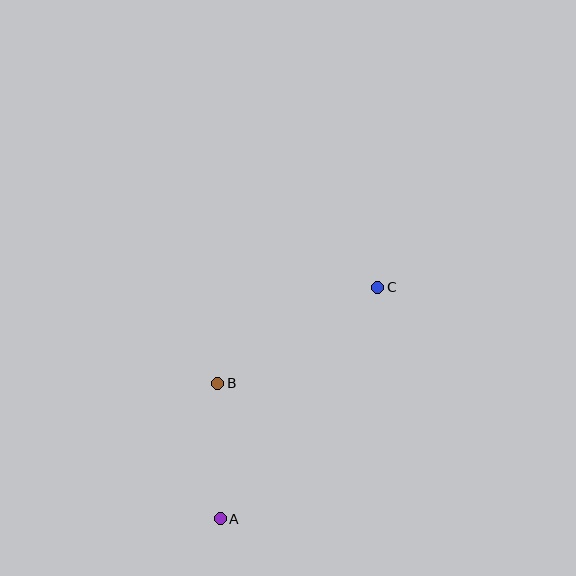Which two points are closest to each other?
Points A and B are closest to each other.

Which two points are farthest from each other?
Points A and C are farthest from each other.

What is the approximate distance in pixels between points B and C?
The distance between B and C is approximately 187 pixels.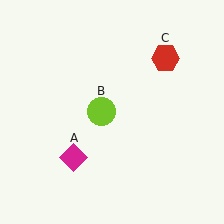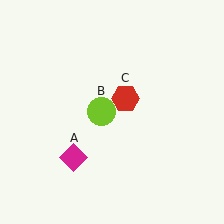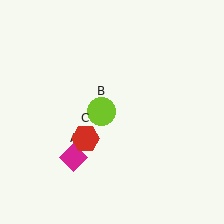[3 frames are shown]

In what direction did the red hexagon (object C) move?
The red hexagon (object C) moved down and to the left.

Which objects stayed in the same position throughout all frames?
Magenta diamond (object A) and lime circle (object B) remained stationary.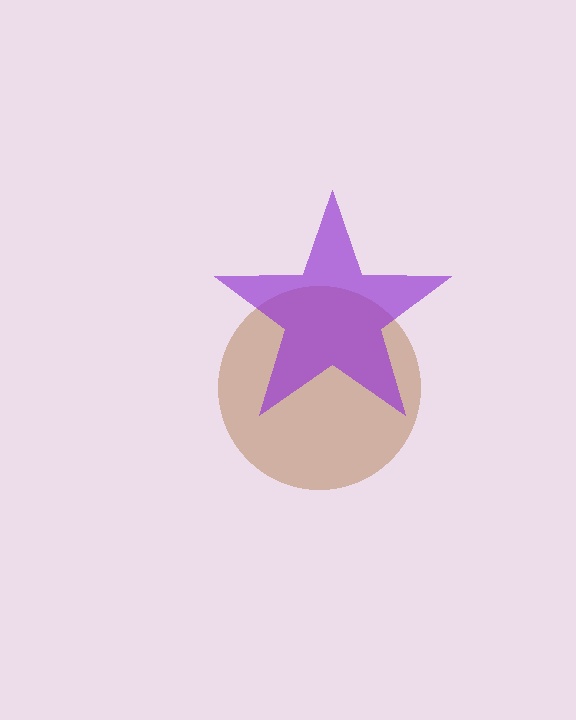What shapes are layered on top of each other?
The layered shapes are: a brown circle, a purple star.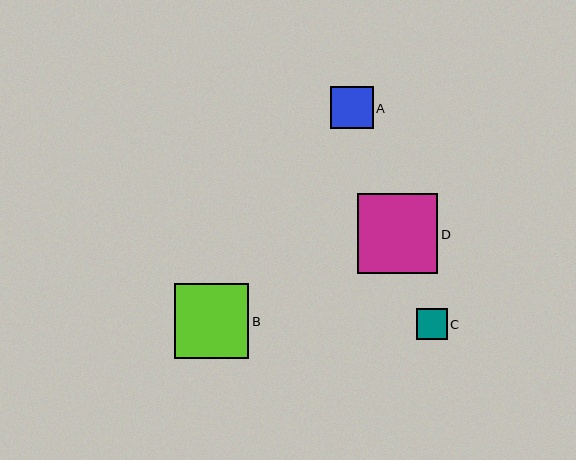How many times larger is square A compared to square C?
Square A is approximately 1.4 times the size of square C.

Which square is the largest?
Square D is the largest with a size of approximately 80 pixels.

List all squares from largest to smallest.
From largest to smallest: D, B, A, C.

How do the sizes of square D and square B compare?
Square D and square B are approximately the same size.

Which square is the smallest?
Square C is the smallest with a size of approximately 31 pixels.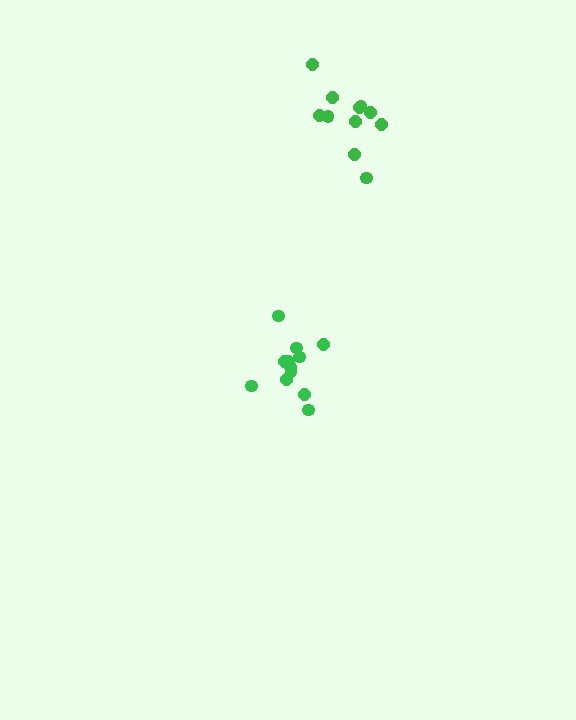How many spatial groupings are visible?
There are 2 spatial groupings.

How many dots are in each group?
Group 1: 11 dots, Group 2: 12 dots (23 total).